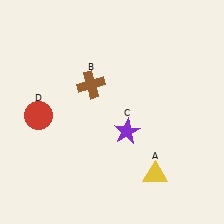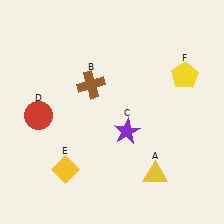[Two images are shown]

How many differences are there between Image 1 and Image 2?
There are 2 differences between the two images.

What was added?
A yellow diamond (E), a yellow pentagon (F) were added in Image 2.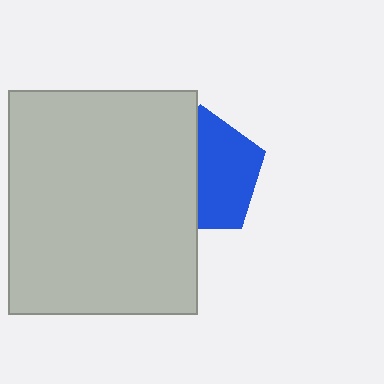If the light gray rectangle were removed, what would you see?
You would see the complete blue pentagon.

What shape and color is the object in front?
The object in front is a light gray rectangle.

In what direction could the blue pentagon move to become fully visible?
The blue pentagon could move right. That would shift it out from behind the light gray rectangle entirely.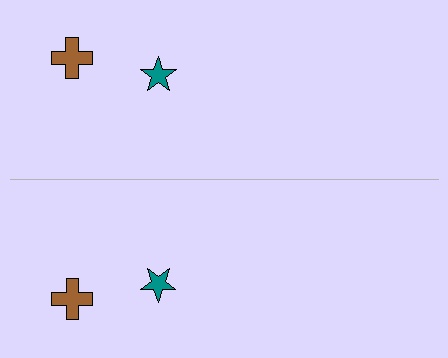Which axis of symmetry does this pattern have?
The pattern has a horizontal axis of symmetry running through the center of the image.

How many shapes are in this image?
There are 4 shapes in this image.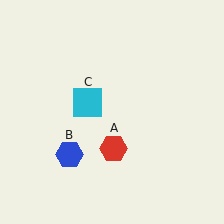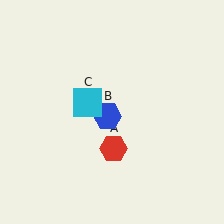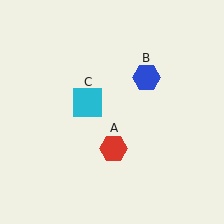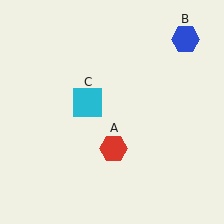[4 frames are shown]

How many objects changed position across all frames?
1 object changed position: blue hexagon (object B).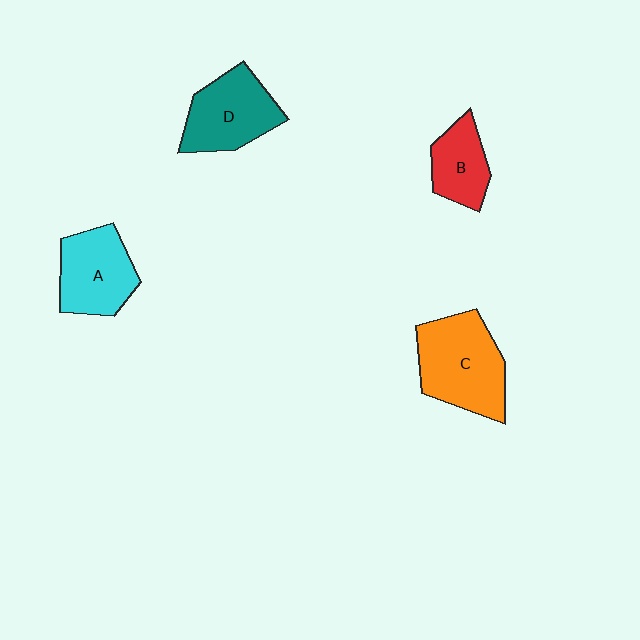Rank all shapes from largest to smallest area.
From largest to smallest: C (orange), D (teal), A (cyan), B (red).